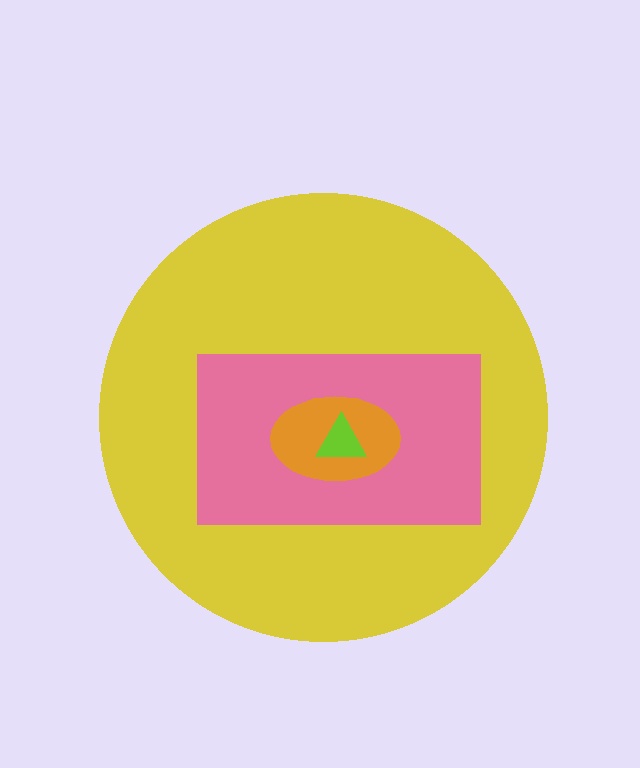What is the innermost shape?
The lime triangle.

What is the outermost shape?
The yellow circle.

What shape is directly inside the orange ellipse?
The lime triangle.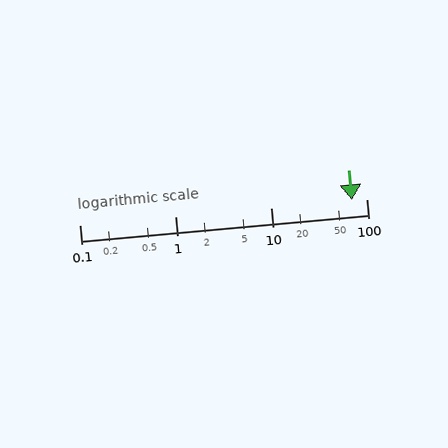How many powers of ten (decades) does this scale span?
The scale spans 3 decades, from 0.1 to 100.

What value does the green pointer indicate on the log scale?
The pointer indicates approximately 70.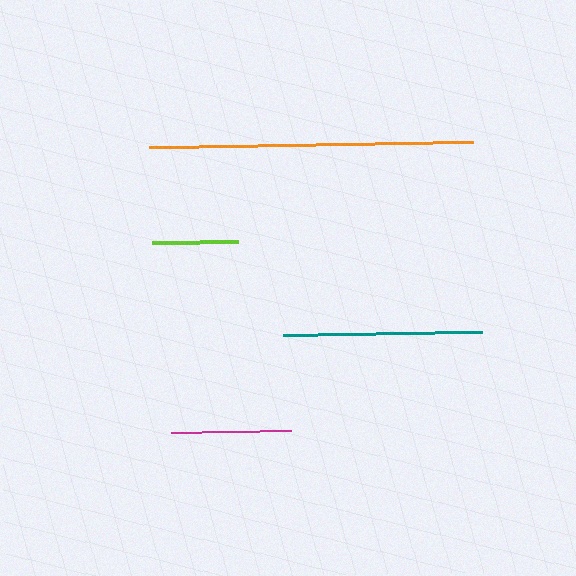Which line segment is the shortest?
The lime line is the shortest at approximately 86 pixels.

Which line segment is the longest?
The orange line is the longest at approximately 323 pixels.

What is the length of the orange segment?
The orange segment is approximately 323 pixels long.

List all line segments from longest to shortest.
From longest to shortest: orange, teal, magenta, lime.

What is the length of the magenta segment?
The magenta segment is approximately 120 pixels long.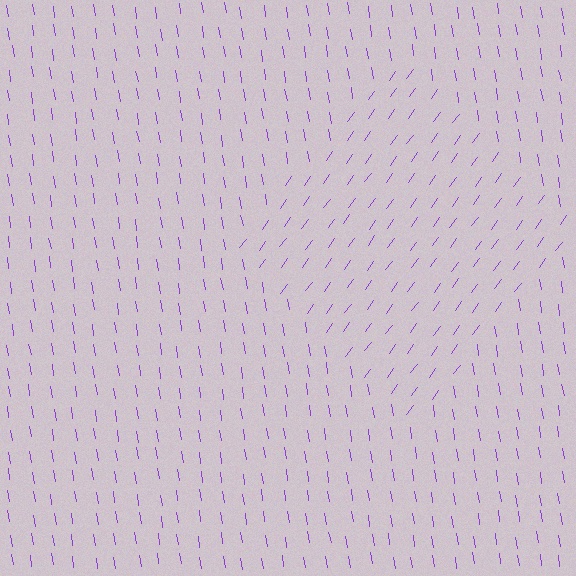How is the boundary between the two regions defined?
The boundary is defined purely by a change in line orientation (approximately 45 degrees difference). All lines are the same color and thickness.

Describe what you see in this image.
The image is filled with small purple line segments. A diamond region in the image has lines oriented differently from the surrounding lines, creating a visible texture boundary.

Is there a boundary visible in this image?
Yes, there is a texture boundary formed by a change in line orientation.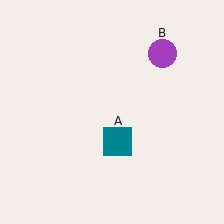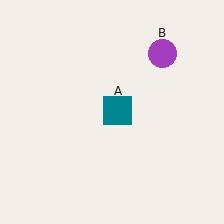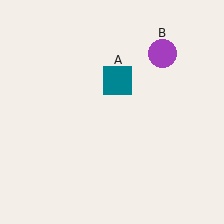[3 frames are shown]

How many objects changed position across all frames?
1 object changed position: teal square (object A).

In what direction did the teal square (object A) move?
The teal square (object A) moved up.